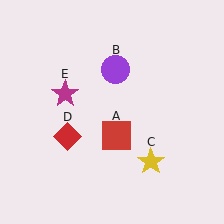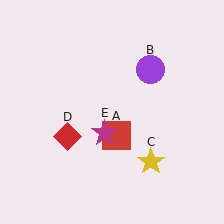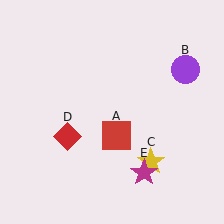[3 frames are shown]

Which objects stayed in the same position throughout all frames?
Red square (object A) and yellow star (object C) and red diamond (object D) remained stationary.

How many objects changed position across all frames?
2 objects changed position: purple circle (object B), magenta star (object E).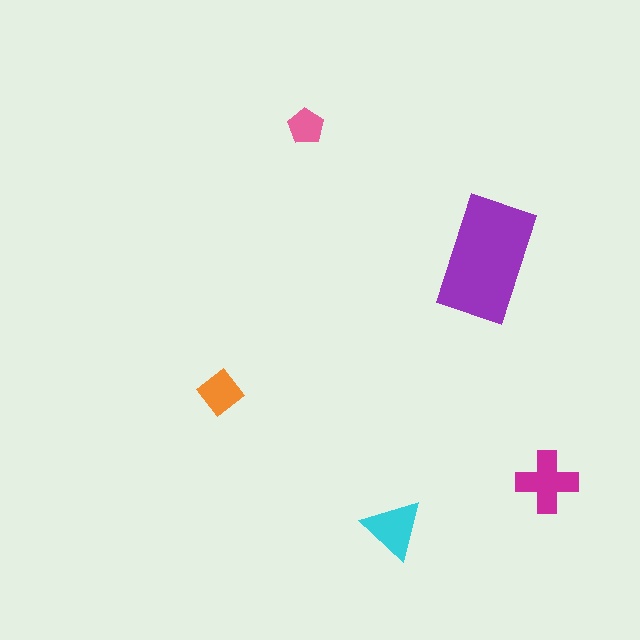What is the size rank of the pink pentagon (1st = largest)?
5th.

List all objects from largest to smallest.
The purple rectangle, the magenta cross, the cyan triangle, the orange diamond, the pink pentagon.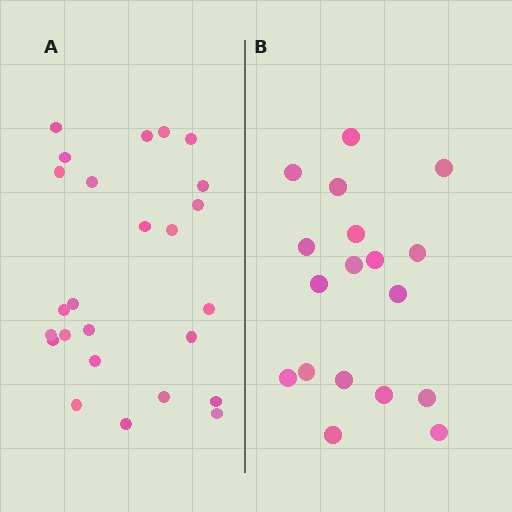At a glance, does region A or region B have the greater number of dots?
Region A (the left region) has more dots.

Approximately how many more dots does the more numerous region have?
Region A has roughly 8 or so more dots than region B.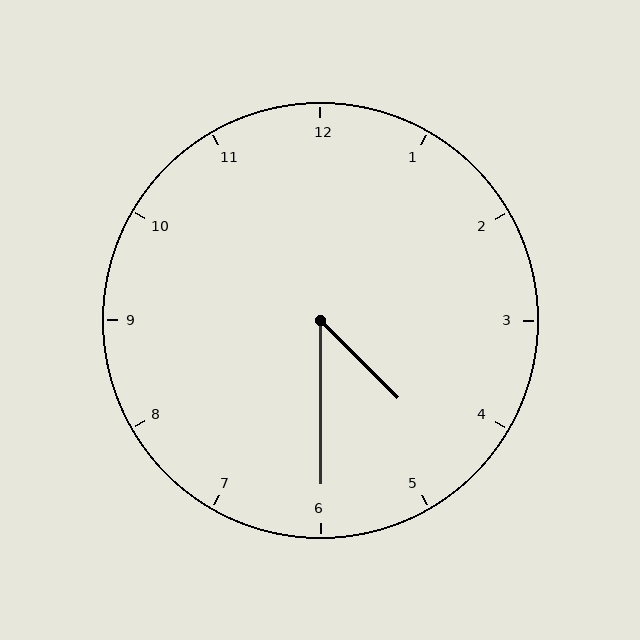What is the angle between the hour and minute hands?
Approximately 45 degrees.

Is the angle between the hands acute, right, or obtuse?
It is acute.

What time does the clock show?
4:30.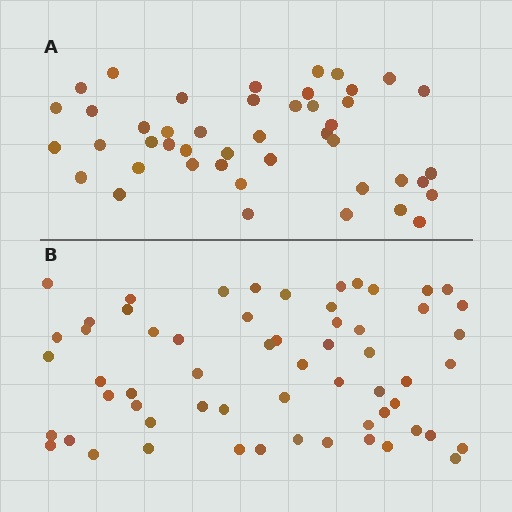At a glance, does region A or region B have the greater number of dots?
Region B (the bottom region) has more dots.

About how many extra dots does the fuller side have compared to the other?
Region B has approximately 15 more dots than region A.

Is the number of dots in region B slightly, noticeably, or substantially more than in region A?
Region B has noticeably more, but not dramatically so. The ratio is roughly 1.3 to 1.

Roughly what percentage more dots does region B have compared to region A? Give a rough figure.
About 35% more.